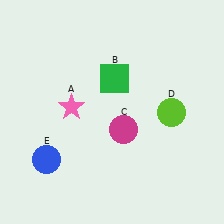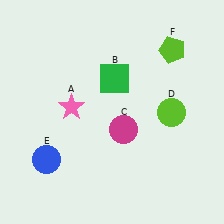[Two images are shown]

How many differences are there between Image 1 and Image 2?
There is 1 difference between the two images.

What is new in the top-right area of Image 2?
A lime pentagon (F) was added in the top-right area of Image 2.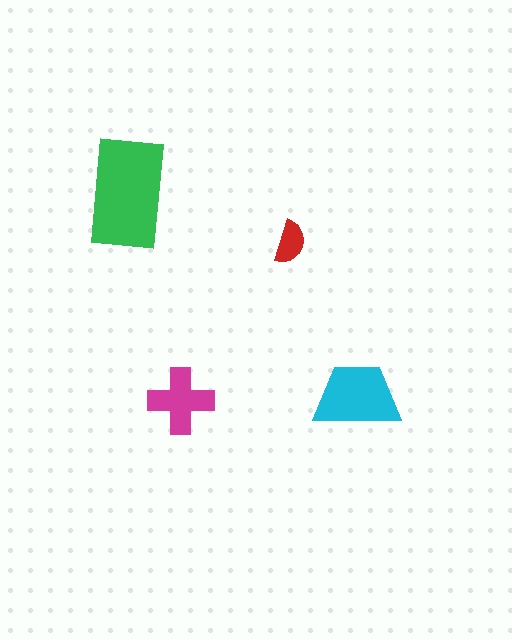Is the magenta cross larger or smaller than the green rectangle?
Smaller.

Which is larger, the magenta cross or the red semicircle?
The magenta cross.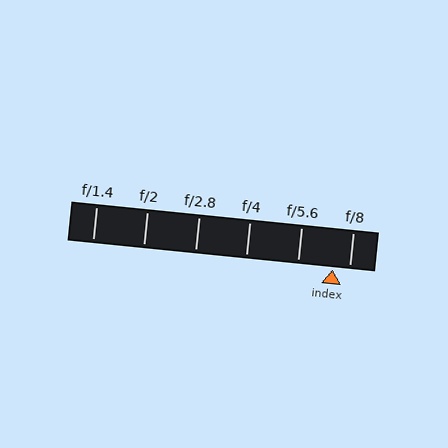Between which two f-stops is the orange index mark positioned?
The index mark is between f/5.6 and f/8.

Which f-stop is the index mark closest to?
The index mark is closest to f/8.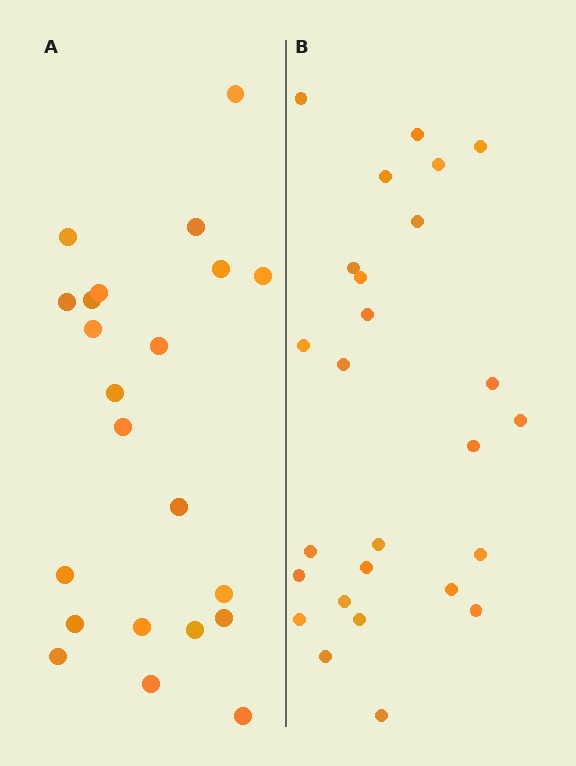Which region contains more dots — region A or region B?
Region B (the right region) has more dots.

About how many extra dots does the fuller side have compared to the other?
Region B has about 4 more dots than region A.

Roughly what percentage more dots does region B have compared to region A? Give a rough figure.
About 20% more.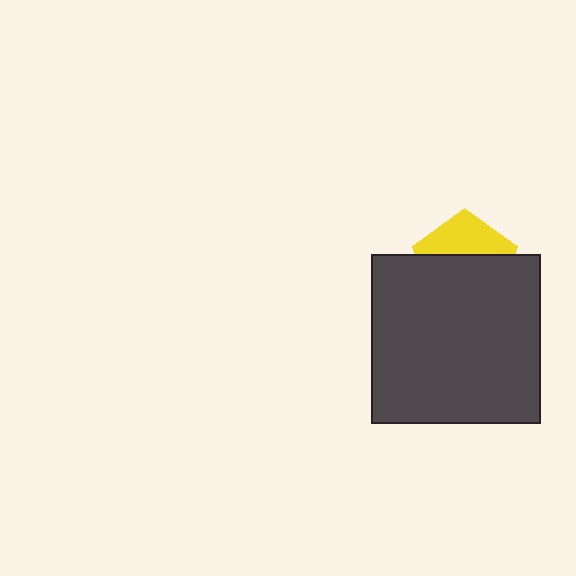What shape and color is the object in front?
The object in front is a dark gray square.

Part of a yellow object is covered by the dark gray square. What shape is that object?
It is a pentagon.